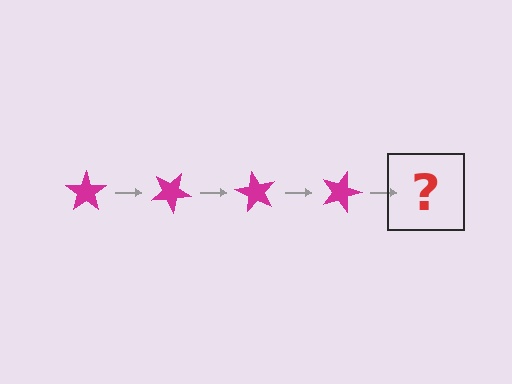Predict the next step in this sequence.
The next step is a magenta star rotated 120 degrees.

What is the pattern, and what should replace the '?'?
The pattern is that the star rotates 30 degrees each step. The '?' should be a magenta star rotated 120 degrees.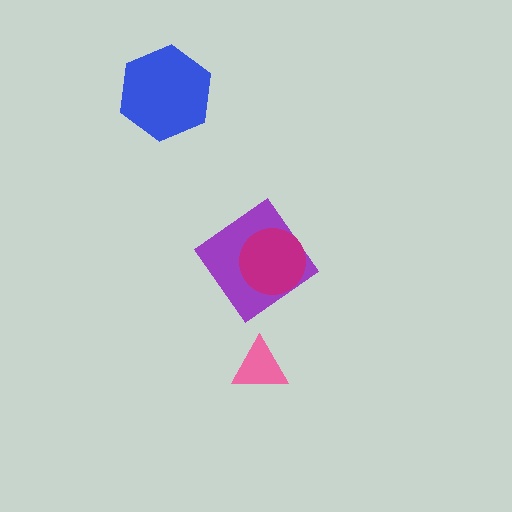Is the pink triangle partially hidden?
No, no other shape covers it.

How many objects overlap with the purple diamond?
1 object overlaps with the purple diamond.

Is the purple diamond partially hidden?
Yes, it is partially covered by another shape.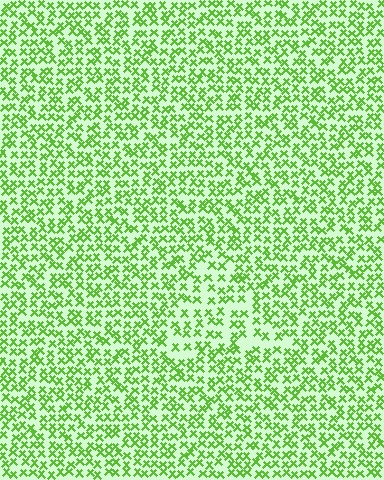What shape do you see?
I see a triangle.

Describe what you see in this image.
The image contains small lime elements arranged at two different densities. A triangle-shaped region is visible where the elements are less densely packed than the surrounding area.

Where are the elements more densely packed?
The elements are more densely packed outside the triangle boundary.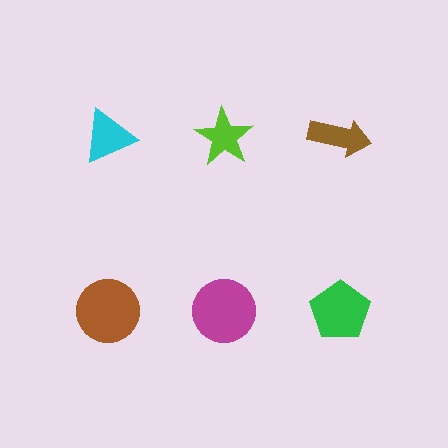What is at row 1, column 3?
A brown arrow.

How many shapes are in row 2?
3 shapes.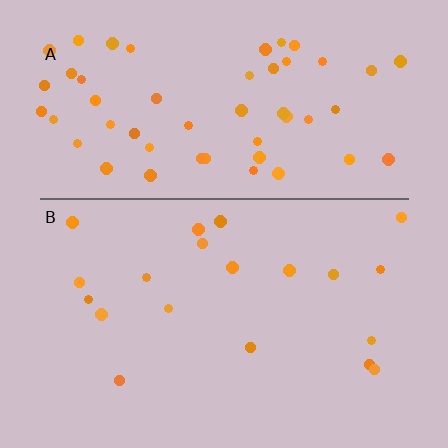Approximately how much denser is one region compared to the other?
Approximately 2.8× — region A over region B.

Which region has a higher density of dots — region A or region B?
A (the top).